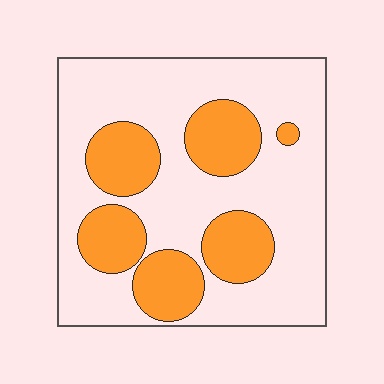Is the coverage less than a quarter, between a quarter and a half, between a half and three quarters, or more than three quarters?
Between a quarter and a half.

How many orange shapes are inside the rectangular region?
6.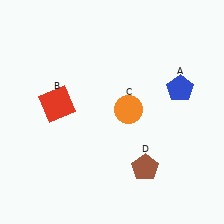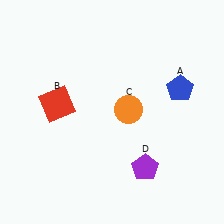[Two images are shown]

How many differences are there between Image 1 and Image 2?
There is 1 difference between the two images.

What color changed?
The pentagon (D) changed from brown in Image 1 to purple in Image 2.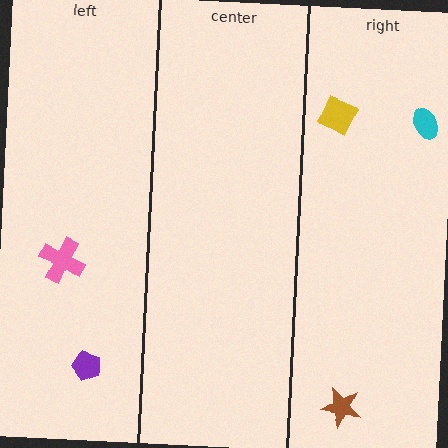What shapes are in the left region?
The pink cross, the purple pentagon.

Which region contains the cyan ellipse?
The right region.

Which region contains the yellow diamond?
The right region.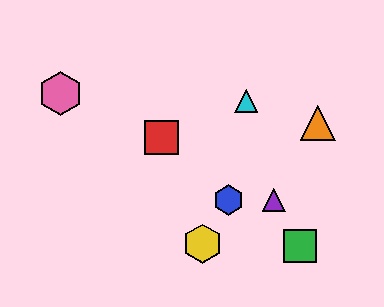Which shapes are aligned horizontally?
The blue hexagon, the purple triangle are aligned horizontally.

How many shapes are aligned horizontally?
2 shapes (the blue hexagon, the purple triangle) are aligned horizontally.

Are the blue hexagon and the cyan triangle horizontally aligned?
No, the blue hexagon is at y≈200 and the cyan triangle is at y≈101.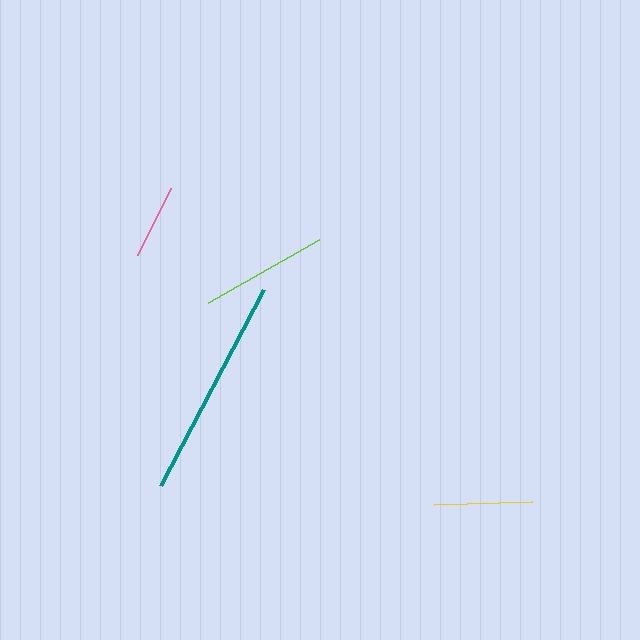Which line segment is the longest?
The teal line is the longest at approximately 221 pixels.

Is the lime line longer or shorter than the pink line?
The lime line is longer than the pink line.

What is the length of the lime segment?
The lime segment is approximately 128 pixels long.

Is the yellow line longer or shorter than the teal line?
The teal line is longer than the yellow line.